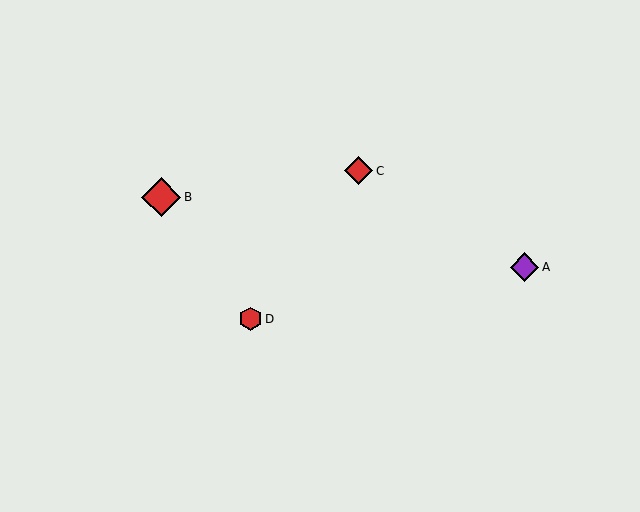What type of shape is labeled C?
Shape C is a red diamond.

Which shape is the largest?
The red diamond (labeled B) is the largest.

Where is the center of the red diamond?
The center of the red diamond is at (359, 171).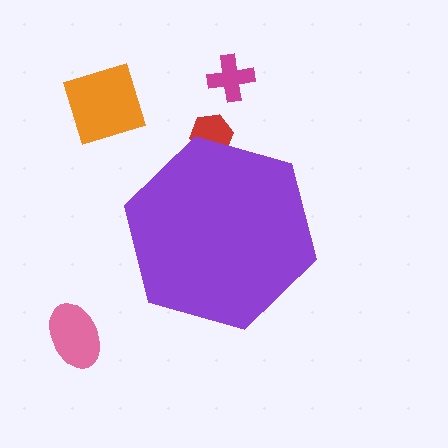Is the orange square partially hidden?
No, the orange square is fully visible.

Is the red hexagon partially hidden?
Yes, the red hexagon is partially hidden behind the purple hexagon.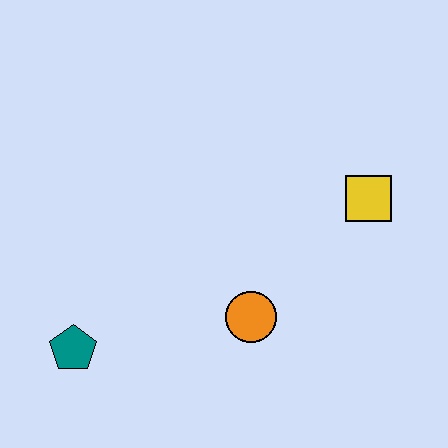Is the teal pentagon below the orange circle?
Yes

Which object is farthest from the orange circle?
The teal pentagon is farthest from the orange circle.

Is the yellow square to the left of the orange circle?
No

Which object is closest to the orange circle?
The yellow square is closest to the orange circle.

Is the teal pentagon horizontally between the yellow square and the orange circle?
No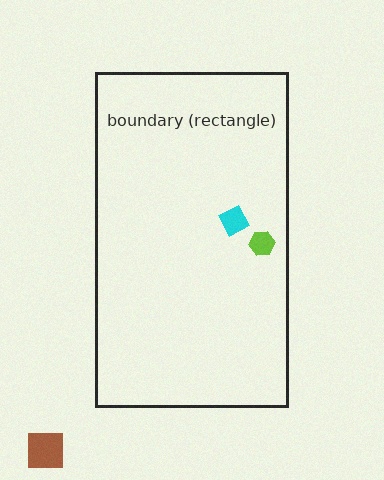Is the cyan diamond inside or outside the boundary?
Inside.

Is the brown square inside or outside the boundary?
Outside.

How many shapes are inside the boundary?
2 inside, 1 outside.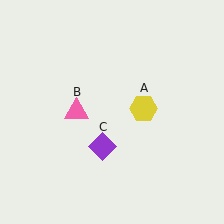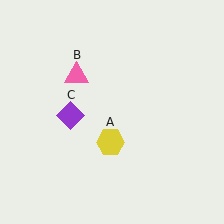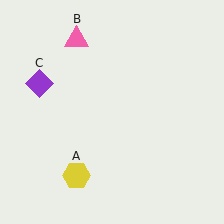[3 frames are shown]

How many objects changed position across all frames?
3 objects changed position: yellow hexagon (object A), pink triangle (object B), purple diamond (object C).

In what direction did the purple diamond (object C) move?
The purple diamond (object C) moved up and to the left.